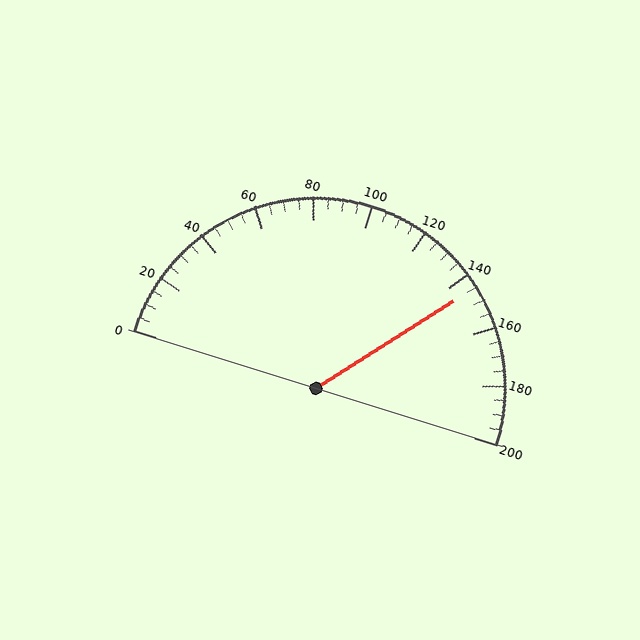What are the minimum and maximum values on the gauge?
The gauge ranges from 0 to 200.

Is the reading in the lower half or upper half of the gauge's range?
The reading is in the upper half of the range (0 to 200).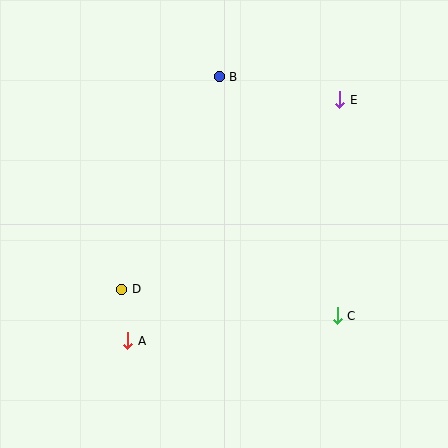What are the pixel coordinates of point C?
Point C is at (337, 316).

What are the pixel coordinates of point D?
Point D is at (122, 289).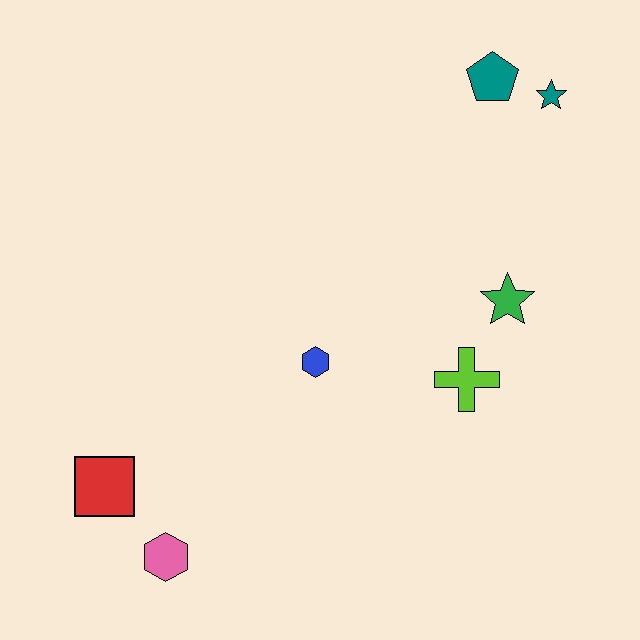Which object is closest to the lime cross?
The green star is closest to the lime cross.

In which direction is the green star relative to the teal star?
The green star is below the teal star.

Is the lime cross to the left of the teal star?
Yes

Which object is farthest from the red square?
The teal star is farthest from the red square.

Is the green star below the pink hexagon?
No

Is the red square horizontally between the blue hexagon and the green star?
No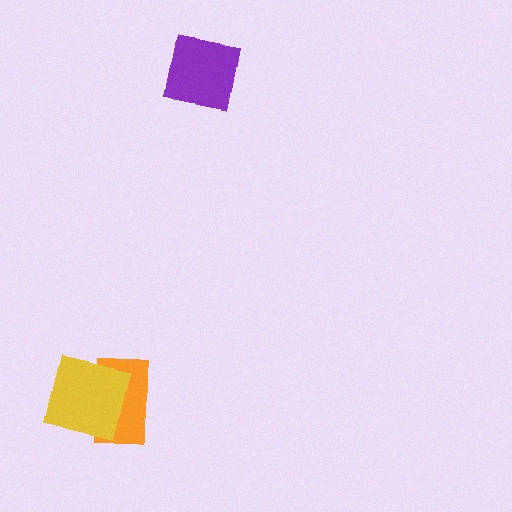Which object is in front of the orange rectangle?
The yellow square is in front of the orange rectangle.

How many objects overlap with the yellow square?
1 object overlaps with the yellow square.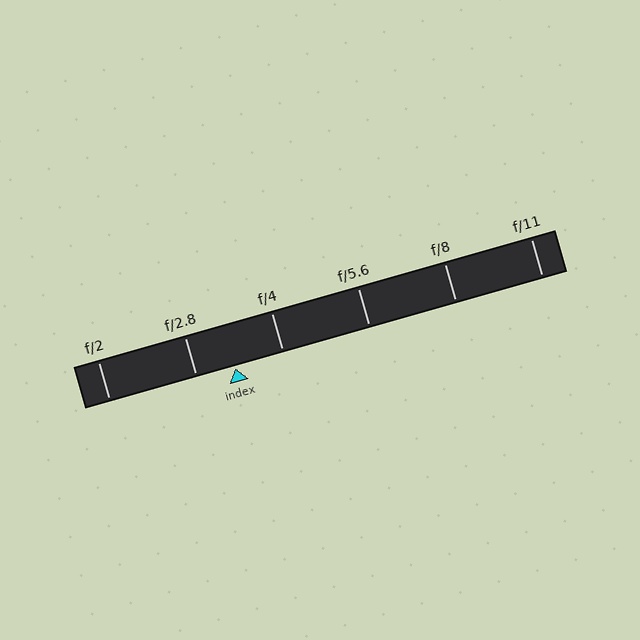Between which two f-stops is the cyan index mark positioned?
The index mark is between f/2.8 and f/4.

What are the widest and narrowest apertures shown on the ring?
The widest aperture shown is f/2 and the narrowest is f/11.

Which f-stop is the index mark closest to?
The index mark is closest to f/2.8.